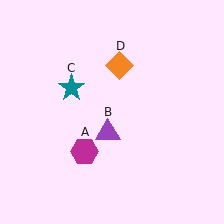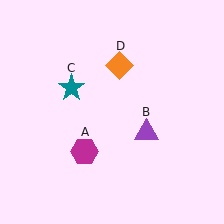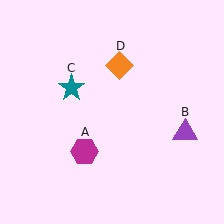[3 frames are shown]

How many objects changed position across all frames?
1 object changed position: purple triangle (object B).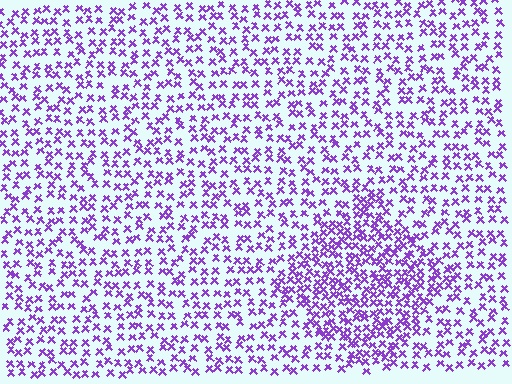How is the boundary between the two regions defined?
The boundary is defined by a change in element density (approximately 1.8x ratio). All elements are the same color, size, and shape.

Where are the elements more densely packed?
The elements are more densely packed inside the diamond boundary.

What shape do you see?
I see a diamond.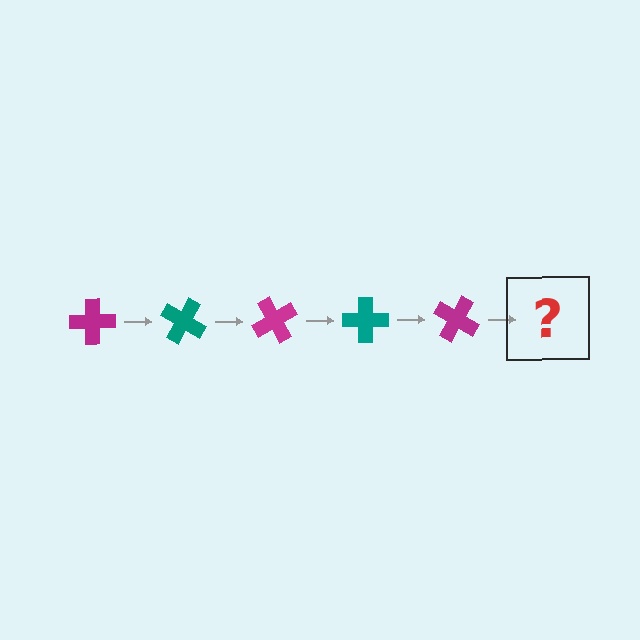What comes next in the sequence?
The next element should be a teal cross, rotated 150 degrees from the start.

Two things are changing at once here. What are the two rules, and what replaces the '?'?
The two rules are that it rotates 30 degrees each step and the color cycles through magenta and teal. The '?' should be a teal cross, rotated 150 degrees from the start.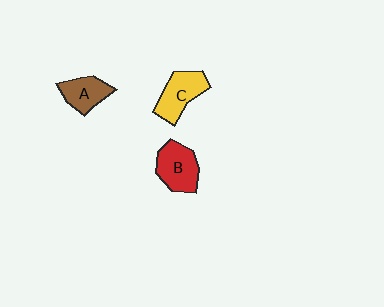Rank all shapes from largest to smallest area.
From largest to smallest: B (red), C (yellow), A (brown).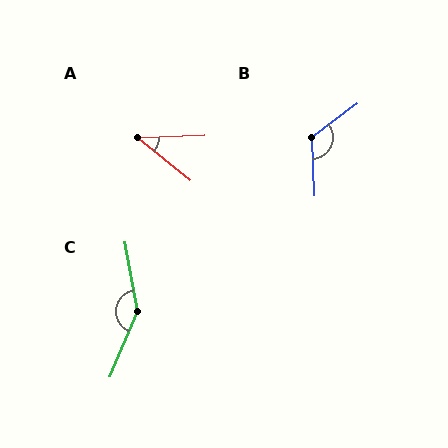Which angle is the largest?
C, at approximately 147 degrees.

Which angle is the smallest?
A, at approximately 41 degrees.